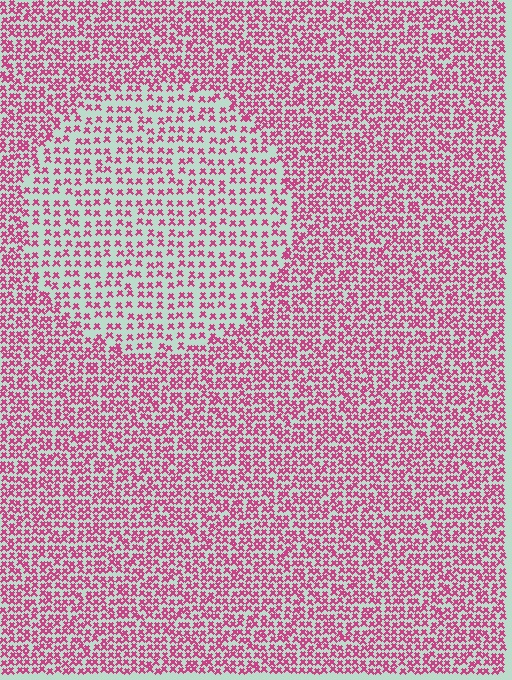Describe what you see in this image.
The image contains small magenta elements arranged at two different densities. A circle-shaped region is visible where the elements are less densely packed than the surrounding area.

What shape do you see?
I see a circle.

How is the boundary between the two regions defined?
The boundary is defined by a change in element density (approximately 1.8x ratio). All elements are the same color, size, and shape.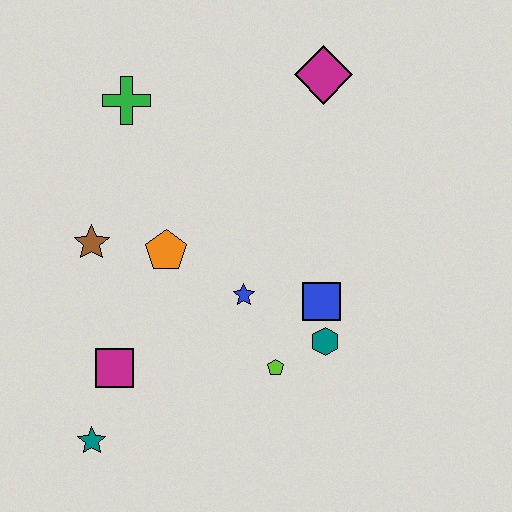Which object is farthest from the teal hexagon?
The green cross is farthest from the teal hexagon.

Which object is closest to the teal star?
The magenta square is closest to the teal star.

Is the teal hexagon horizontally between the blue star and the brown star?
No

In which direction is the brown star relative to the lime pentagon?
The brown star is to the left of the lime pentagon.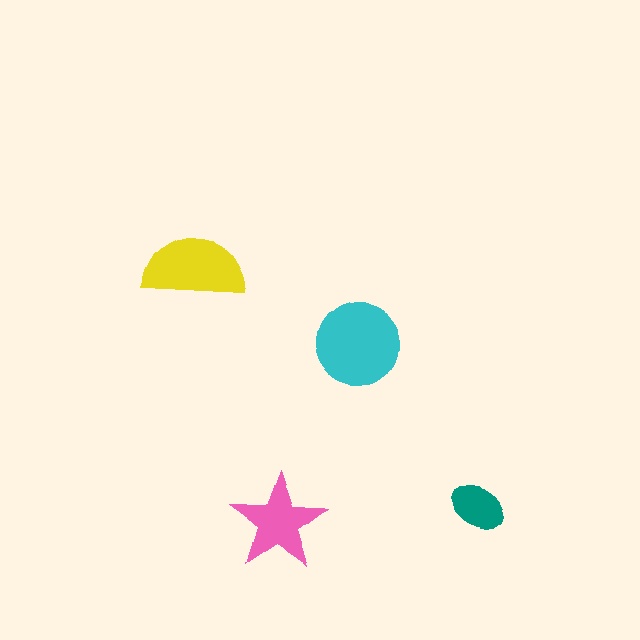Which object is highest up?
The yellow semicircle is topmost.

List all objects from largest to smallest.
The cyan circle, the yellow semicircle, the pink star, the teal ellipse.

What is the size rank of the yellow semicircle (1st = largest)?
2nd.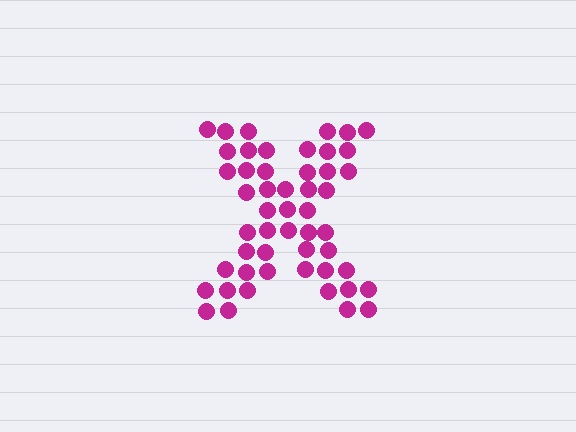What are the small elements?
The small elements are circles.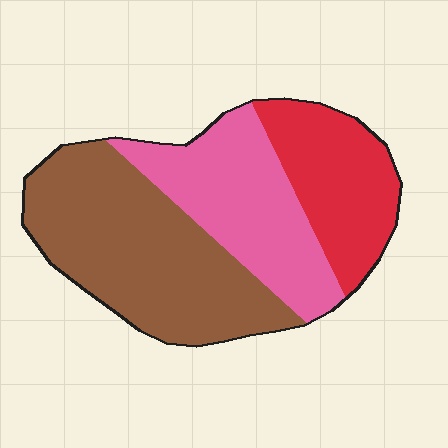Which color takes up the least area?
Red, at roughly 25%.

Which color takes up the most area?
Brown, at roughly 45%.